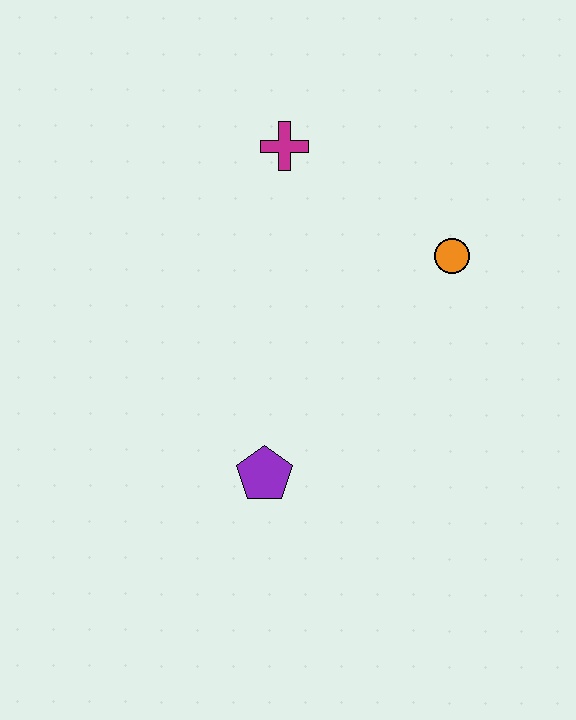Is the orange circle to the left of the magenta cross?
No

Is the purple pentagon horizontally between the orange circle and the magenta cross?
No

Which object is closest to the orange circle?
The magenta cross is closest to the orange circle.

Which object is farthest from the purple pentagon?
The magenta cross is farthest from the purple pentagon.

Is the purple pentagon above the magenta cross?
No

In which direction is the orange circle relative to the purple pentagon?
The orange circle is above the purple pentagon.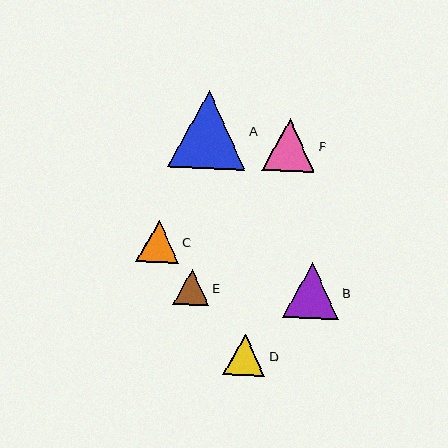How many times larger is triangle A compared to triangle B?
Triangle A is approximately 1.4 times the size of triangle B.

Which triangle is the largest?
Triangle A is the largest with a size of approximately 78 pixels.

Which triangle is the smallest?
Triangle E is the smallest with a size of approximately 35 pixels.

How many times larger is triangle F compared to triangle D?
Triangle F is approximately 1.3 times the size of triangle D.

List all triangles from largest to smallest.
From largest to smallest: A, B, F, C, D, E.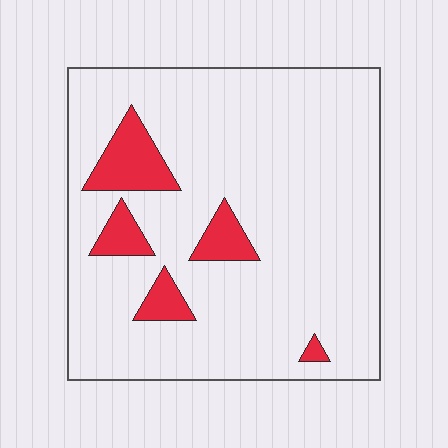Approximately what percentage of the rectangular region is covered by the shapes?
Approximately 10%.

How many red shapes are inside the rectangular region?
5.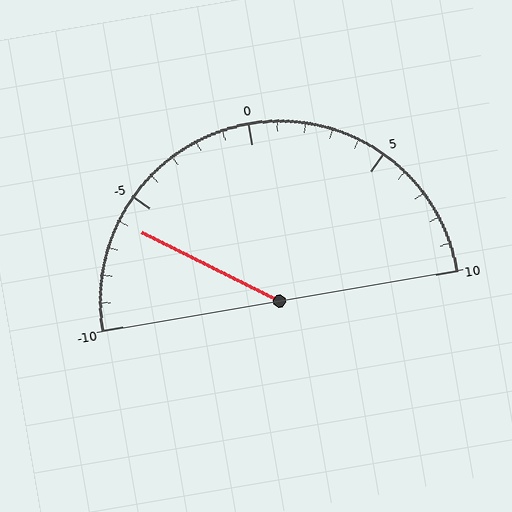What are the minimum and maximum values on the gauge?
The gauge ranges from -10 to 10.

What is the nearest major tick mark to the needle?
The nearest major tick mark is -5.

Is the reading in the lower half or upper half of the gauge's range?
The reading is in the lower half of the range (-10 to 10).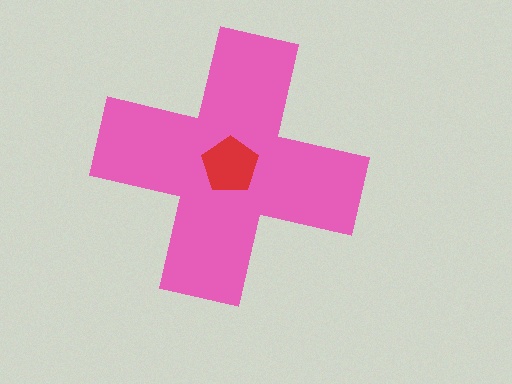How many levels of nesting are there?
2.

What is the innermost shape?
The red pentagon.